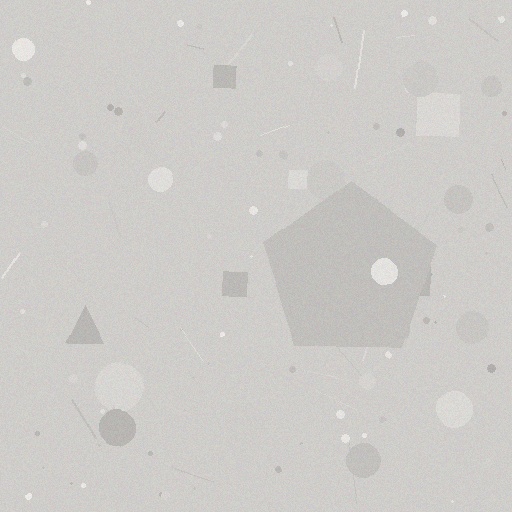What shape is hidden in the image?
A pentagon is hidden in the image.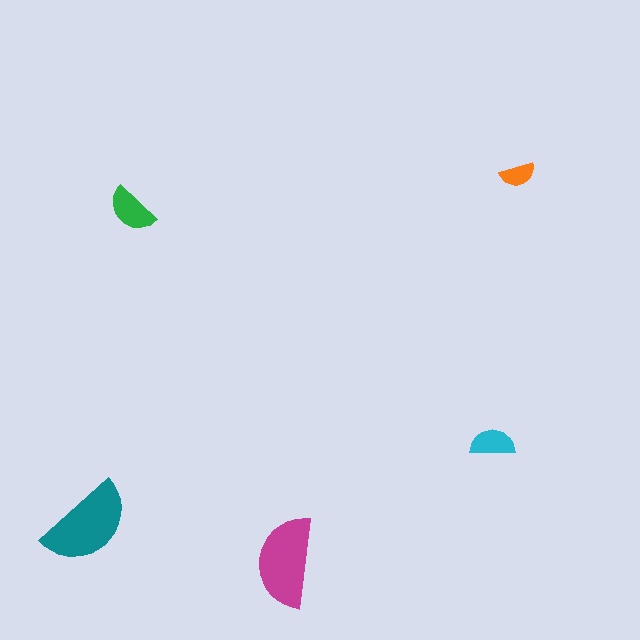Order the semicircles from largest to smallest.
the teal one, the magenta one, the green one, the cyan one, the orange one.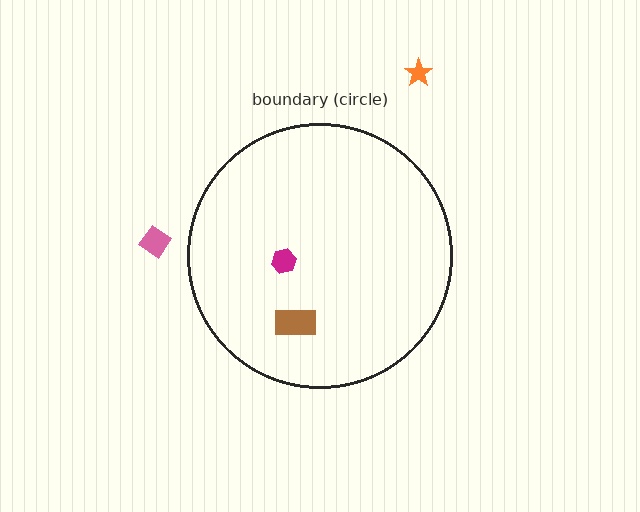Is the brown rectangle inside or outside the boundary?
Inside.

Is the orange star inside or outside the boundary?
Outside.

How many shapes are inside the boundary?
2 inside, 2 outside.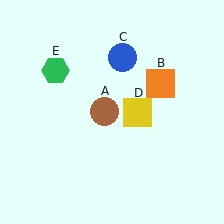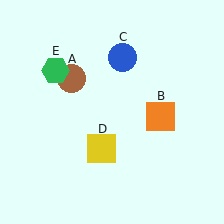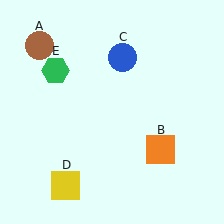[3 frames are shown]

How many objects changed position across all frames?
3 objects changed position: brown circle (object A), orange square (object B), yellow square (object D).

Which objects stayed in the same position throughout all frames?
Blue circle (object C) and green hexagon (object E) remained stationary.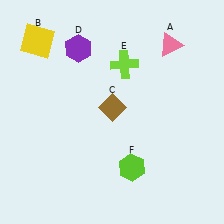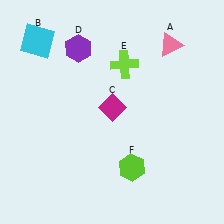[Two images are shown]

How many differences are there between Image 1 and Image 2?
There are 2 differences between the two images.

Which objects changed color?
B changed from yellow to cyan. C changed from brown to magenta.